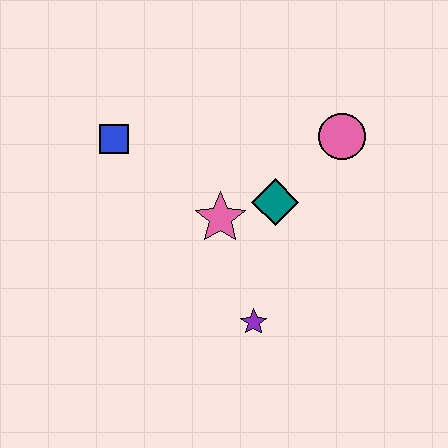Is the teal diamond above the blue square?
No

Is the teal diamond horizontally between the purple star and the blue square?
No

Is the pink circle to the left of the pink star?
No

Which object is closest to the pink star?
The teal diamond is closest to the pink star.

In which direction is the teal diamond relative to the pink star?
The teal diamond is to the right of the pink star.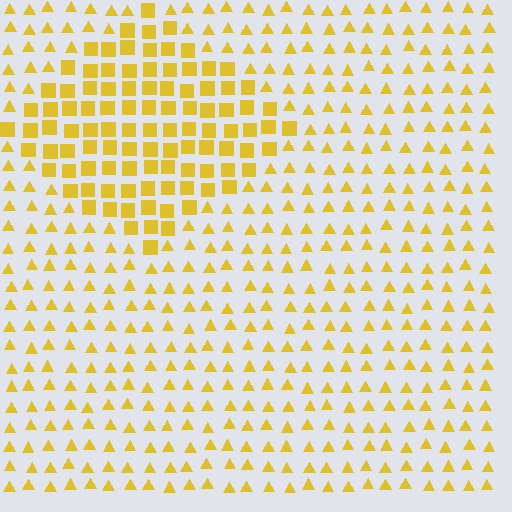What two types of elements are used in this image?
The image uses squares inside the diamond region and triangles outside it.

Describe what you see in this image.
The image is filled with small yellow elements arranged in a uniform grid. A diamond-shaped region contains squares, while the surrounding area contains triangles. The boundary is defined purely by the change in element shape.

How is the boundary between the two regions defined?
The boundary is defined by a change in element shape: squares inside vs. triangles outside. All elements share the same color and spacing.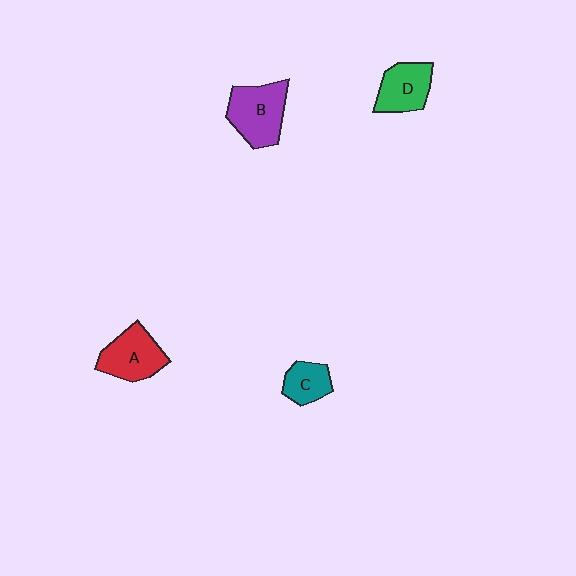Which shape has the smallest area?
Shape C (teal).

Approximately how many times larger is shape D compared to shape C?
Approximately 1.4 times.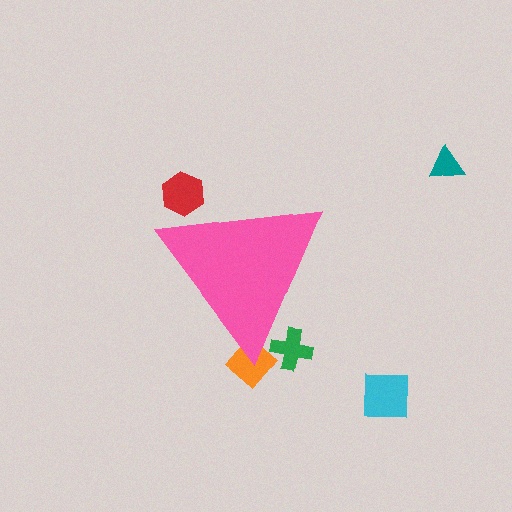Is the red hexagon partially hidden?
Yes, the red hexagon is partially hidden behind the pink triangle.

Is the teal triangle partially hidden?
No, the teal triangle is fully visible.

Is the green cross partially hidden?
Yes, the green cross is partially hidden behind the pink triangle.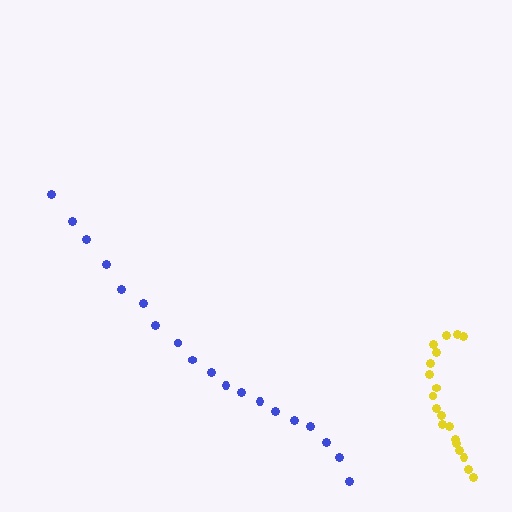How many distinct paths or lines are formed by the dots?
There are 2 distinct paths.